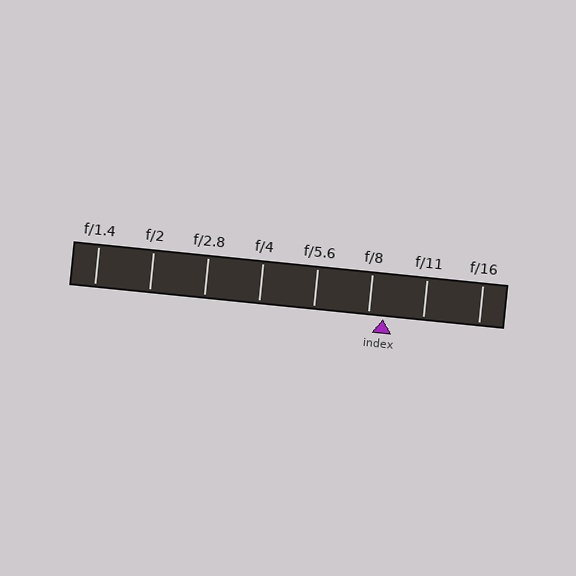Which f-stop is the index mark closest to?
The index mark is closest to f/8.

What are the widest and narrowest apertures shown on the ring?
The widest aperture shown is f/1.4 and the narrowest is f/16.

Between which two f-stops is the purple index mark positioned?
The index mark is between f/8 and f/11.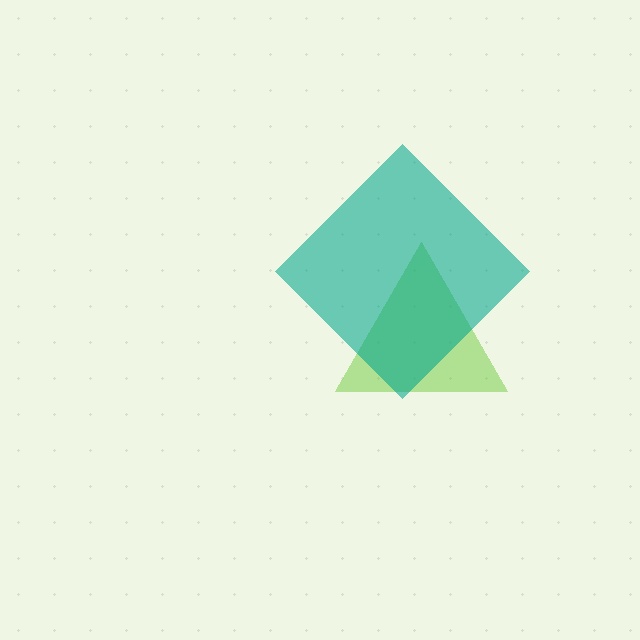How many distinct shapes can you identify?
There are 2 distinct shapes: a lime triangle, a teal diamond.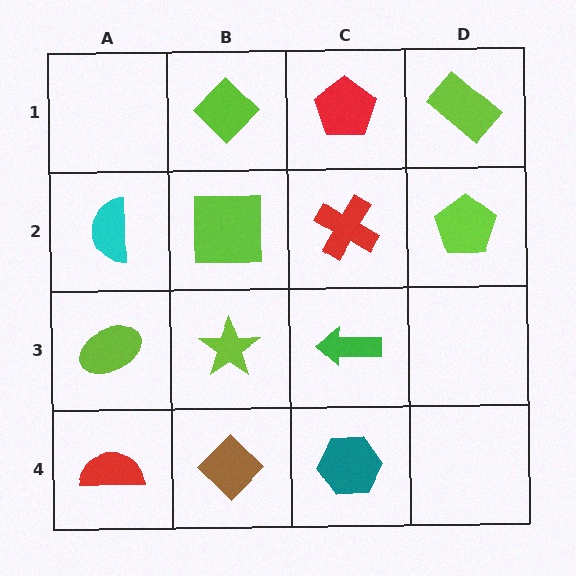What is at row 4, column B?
A brown diamond.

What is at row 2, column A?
A cyan semicircle.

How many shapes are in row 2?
4 shapes.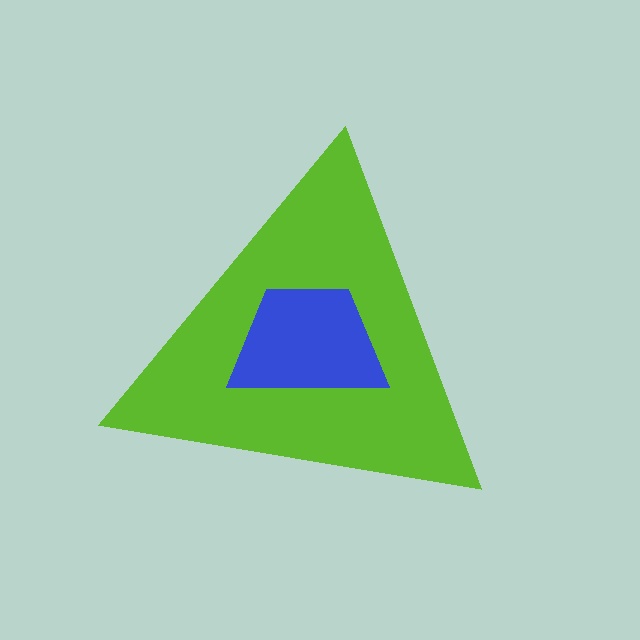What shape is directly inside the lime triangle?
The blue trapezoid.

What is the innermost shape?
The blue trapezoid.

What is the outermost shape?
The lime triangle.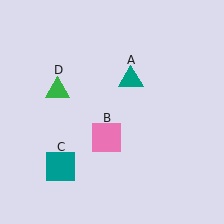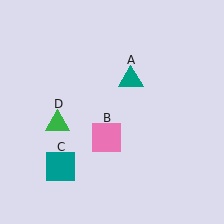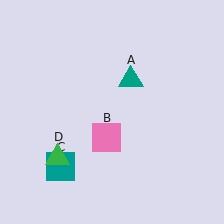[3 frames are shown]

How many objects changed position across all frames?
1 object changed position: green triangle (object D).